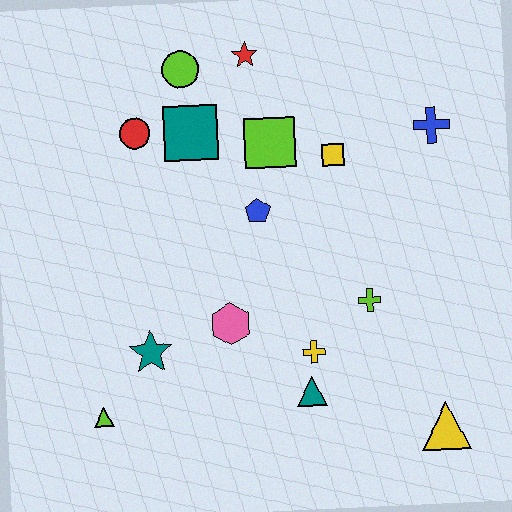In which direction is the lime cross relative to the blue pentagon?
The lime cross is to the right of the blue pentagon.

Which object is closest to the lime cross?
The yellow cross is closest to the lime cross.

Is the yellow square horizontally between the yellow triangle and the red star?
Yes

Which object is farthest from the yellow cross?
The lime circle is farthest from the yellow cross.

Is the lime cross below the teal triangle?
No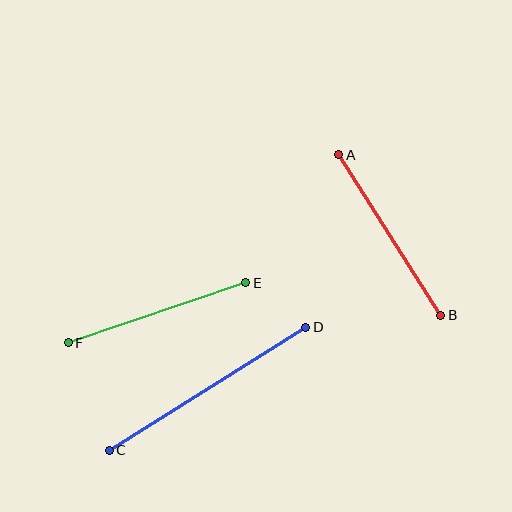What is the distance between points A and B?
The distance is approximately 190 pixels.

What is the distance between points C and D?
The distance is approximately 232 pixels.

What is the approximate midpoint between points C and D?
The midpoint is at approximately (207, 389) pixels.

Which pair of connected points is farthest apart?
Points C and D are farthest apart.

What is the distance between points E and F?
The distance is approximately 188 pixels.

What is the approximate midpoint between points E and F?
The midpoint is at approximately (157, 313) pixels.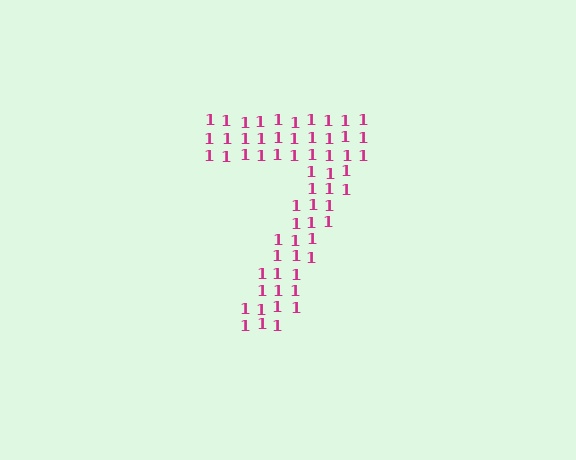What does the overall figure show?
The overall figure shows the digit 7.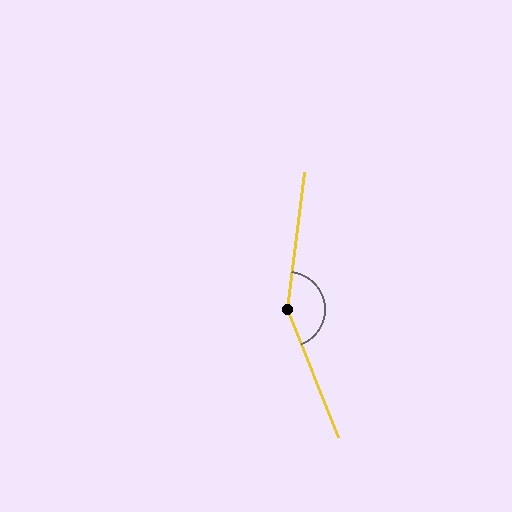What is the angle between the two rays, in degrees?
Approximately 151 degrees.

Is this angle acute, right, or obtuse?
It is obtuse.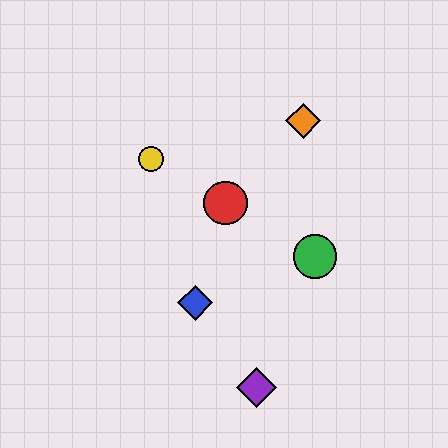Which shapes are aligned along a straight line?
The red circle, the green circle, the yellow circle are aligned along a straight line.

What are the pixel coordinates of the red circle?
The red circle is at (225, 203).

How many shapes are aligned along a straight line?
3 shapes (the red circle, the green circle, the yellow circle) are aligned along a straight line.